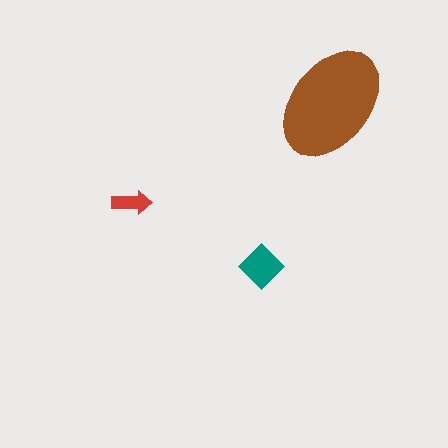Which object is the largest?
The brown ellipse.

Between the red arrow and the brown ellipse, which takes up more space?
The brown ellipse.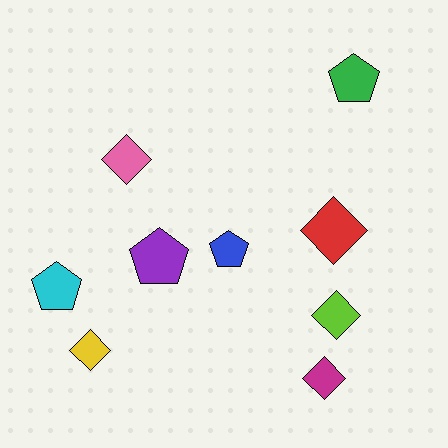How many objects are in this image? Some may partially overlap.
There are 9 objects.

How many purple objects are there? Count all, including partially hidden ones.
There is 1 purple object.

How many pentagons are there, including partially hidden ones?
There are 4 pentagons.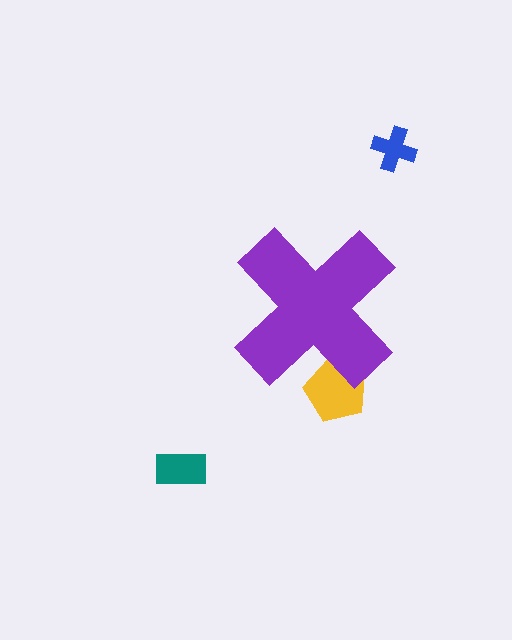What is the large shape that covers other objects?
A purple cross.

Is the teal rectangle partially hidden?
No, the teal rectangle is fully visible.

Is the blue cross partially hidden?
No, the blue cross is fully visible.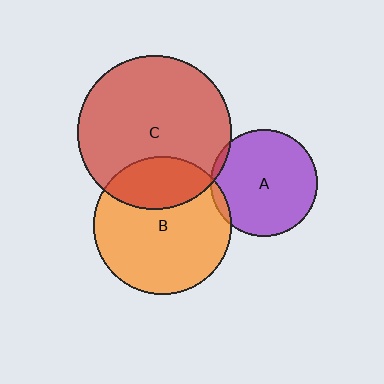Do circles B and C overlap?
Yes.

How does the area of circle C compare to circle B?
Approximately 1.3 times.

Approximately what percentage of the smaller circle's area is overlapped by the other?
Approximately 30%.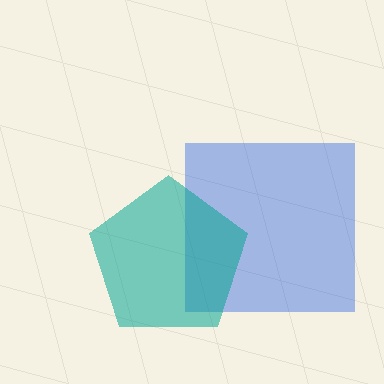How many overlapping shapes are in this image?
There are 2 overlapping shapes in the image.